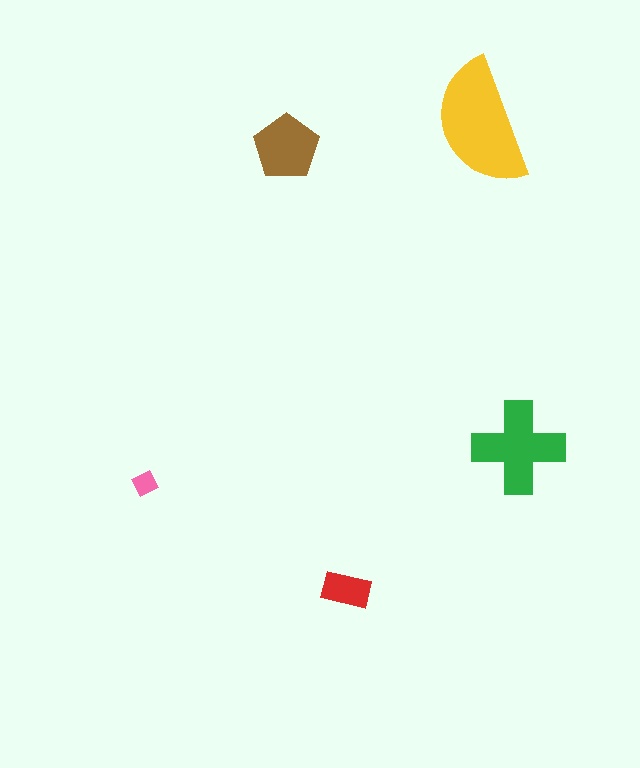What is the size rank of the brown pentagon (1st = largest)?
3rd.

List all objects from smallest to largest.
The pink diamond, the red rectangle, the brown pentagon, the green cross, the yellow semicircle.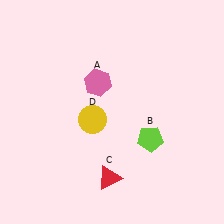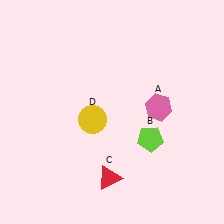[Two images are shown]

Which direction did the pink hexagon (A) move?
The pink hexagon (A) moved right.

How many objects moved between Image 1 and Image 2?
1 object moved between the two images.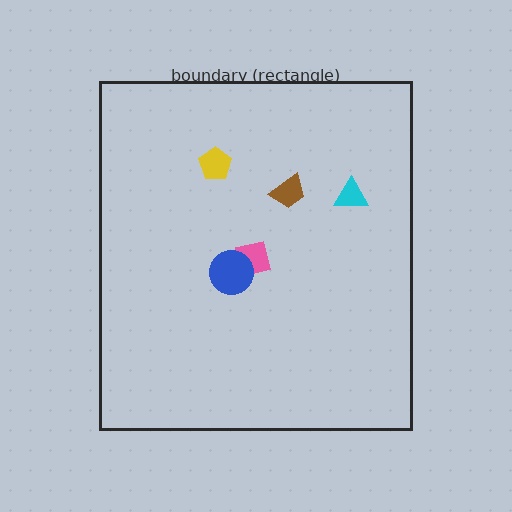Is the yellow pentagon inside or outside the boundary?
Inside.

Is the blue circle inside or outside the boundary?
Inside.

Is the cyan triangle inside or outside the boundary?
Inside.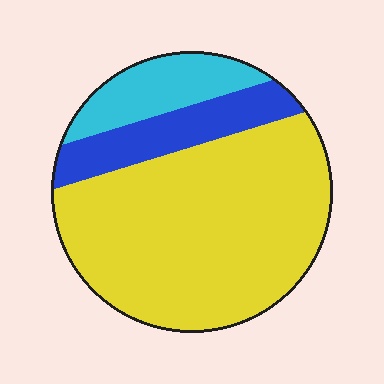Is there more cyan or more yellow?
Yellow.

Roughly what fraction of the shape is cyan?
Cyan takes up less than a sixth of the shape.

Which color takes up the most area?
Yellow, at roughly 70%.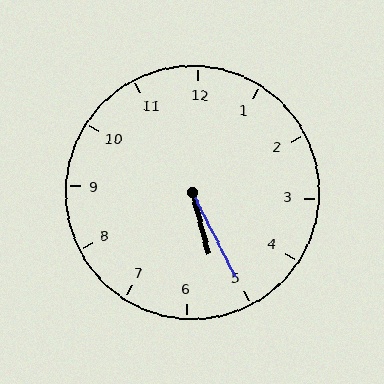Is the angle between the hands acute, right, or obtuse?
It is acute.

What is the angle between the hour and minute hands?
Approximately 12 degrees.